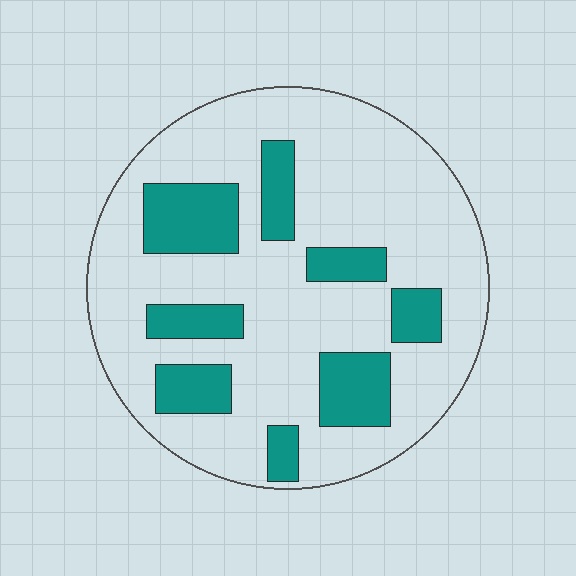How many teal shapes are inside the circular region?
8.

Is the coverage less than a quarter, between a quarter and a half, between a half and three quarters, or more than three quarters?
Less than a quarter.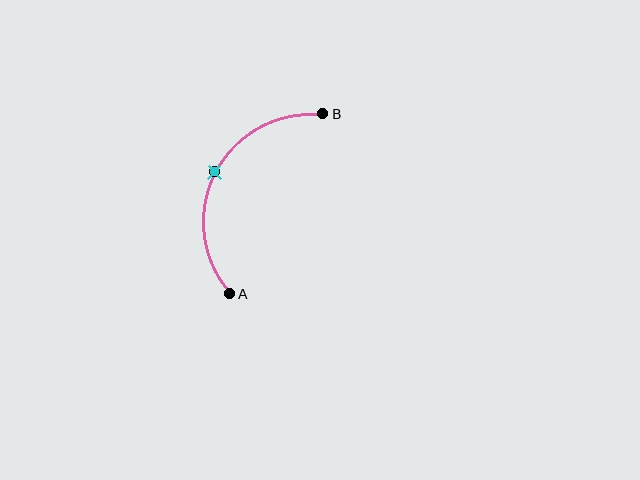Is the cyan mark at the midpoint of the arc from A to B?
Yes. The cyan mark lies on the arc at equal arc-length from both A and B — it is the arc midpoint.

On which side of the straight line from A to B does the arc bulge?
The arc bulges to the left of the straight line connecting A and B.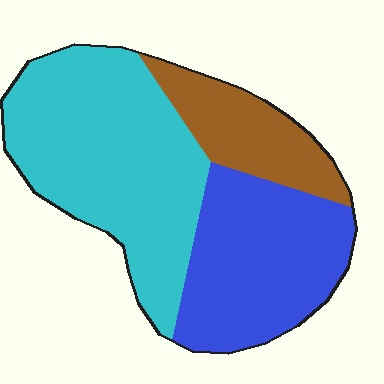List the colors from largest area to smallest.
From largest to smallest: cyan, blue, brown.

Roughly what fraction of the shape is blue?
Blue covers roughly 35% of the shape.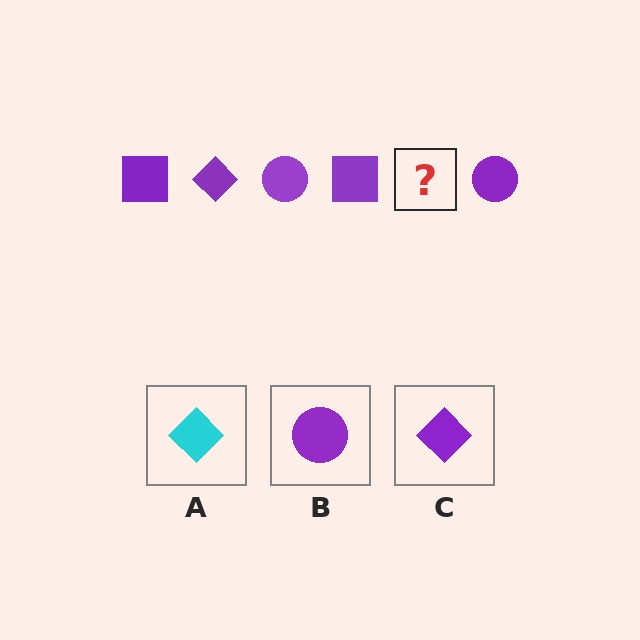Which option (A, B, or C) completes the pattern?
C.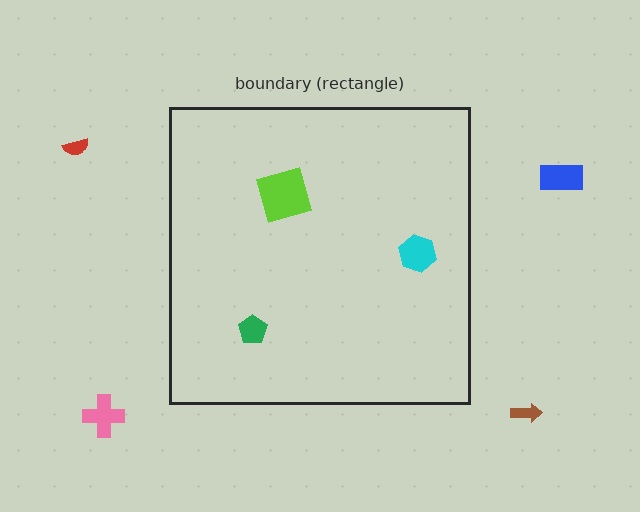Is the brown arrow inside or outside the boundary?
Outside.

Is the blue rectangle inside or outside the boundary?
Outside.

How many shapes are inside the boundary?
3 inside, 4 outside.